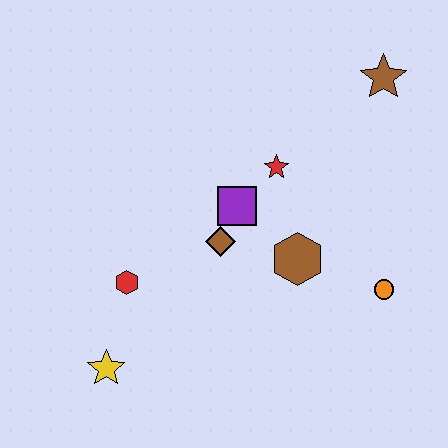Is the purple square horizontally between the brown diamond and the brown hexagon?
Yes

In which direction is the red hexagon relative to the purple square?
The red hexagon is to the left of the purple square.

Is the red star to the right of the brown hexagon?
No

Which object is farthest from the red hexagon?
The brown star is farthest from the red hexagon.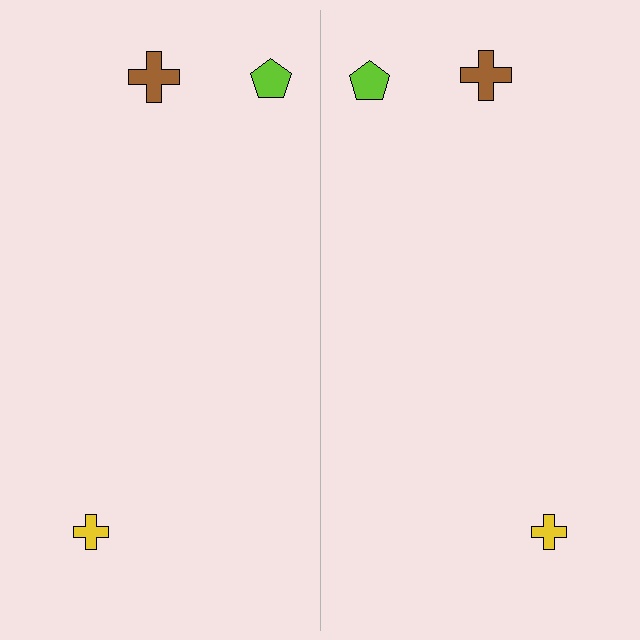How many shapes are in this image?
There are 6 shapes in this image.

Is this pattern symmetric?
Yes, this pattern has bilateral (reflection) symmetry.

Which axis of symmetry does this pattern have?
The pattern has a vertical axis of symmetry running through the center of the image.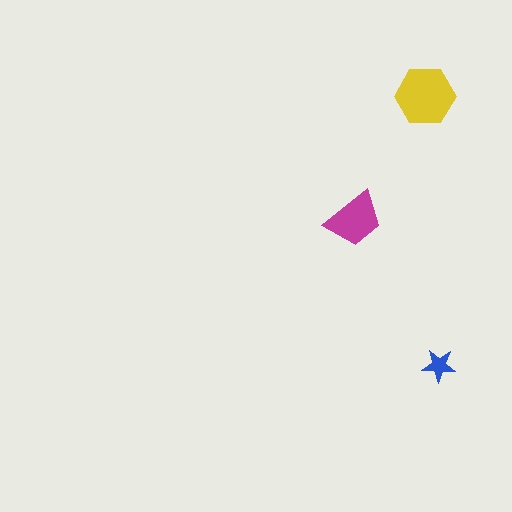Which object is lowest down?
The blue star is bottommost.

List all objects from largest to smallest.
The yellow hexagon, the magenta trapezoid, the blue star.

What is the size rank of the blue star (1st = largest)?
3rd.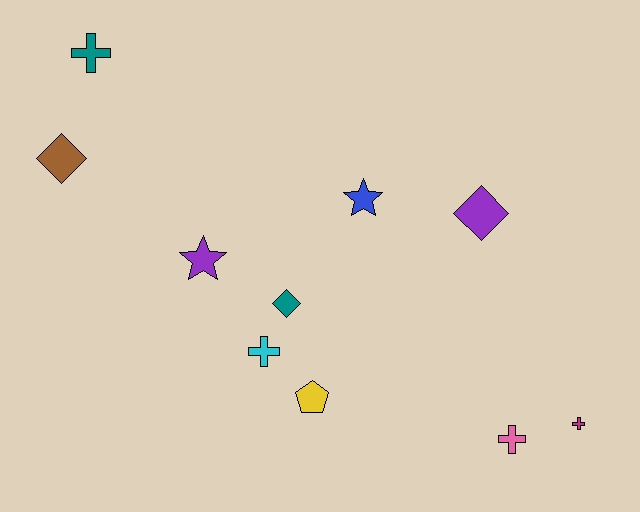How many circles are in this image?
There are no circles.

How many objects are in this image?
There are 10 objects.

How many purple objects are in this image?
There are 2 purple objects.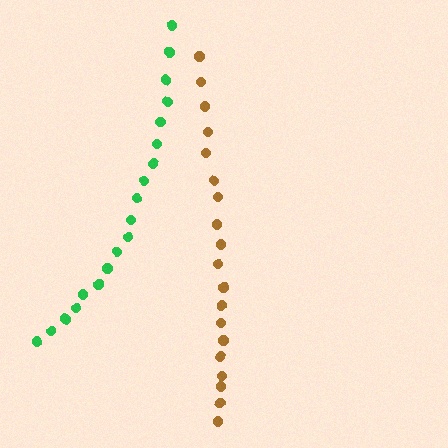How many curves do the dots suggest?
There are 2 distinct paths.